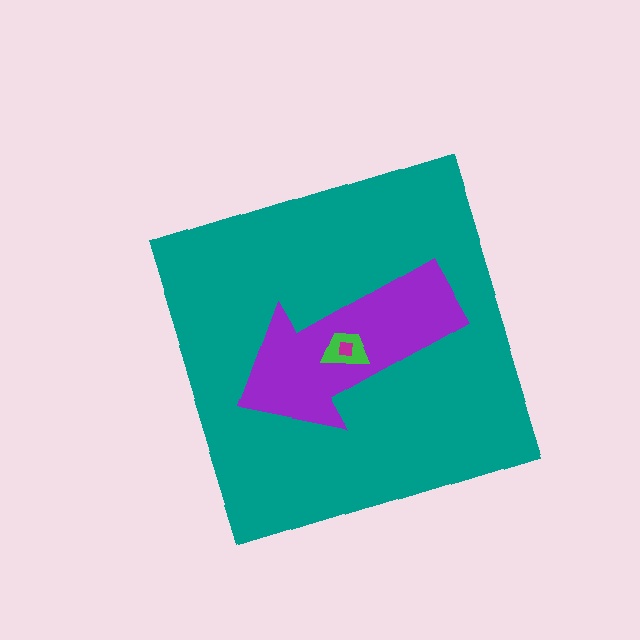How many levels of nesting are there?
4.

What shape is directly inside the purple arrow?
The green trapezoid.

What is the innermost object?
The magenta square.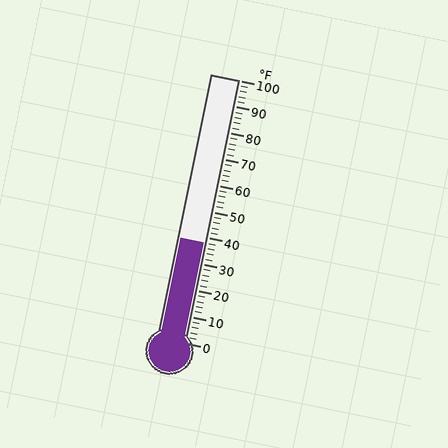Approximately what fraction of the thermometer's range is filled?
The thermometer is filled to approximately 40% of its range.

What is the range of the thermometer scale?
The thermometer scale ranges from 0°F to 100°F.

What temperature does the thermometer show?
The thermometer shows approximately 38°F.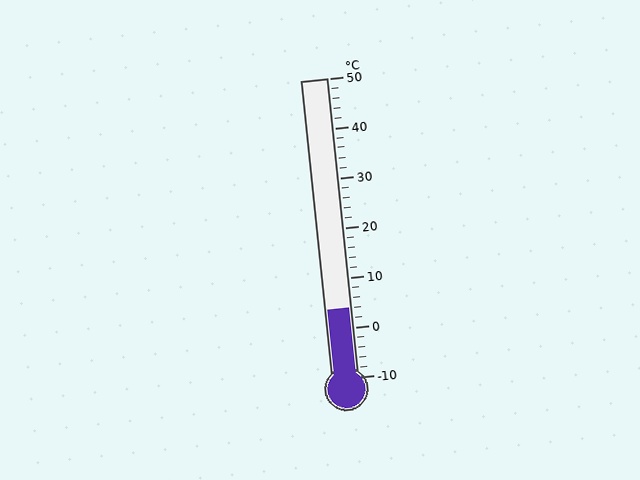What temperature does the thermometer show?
The thermometer shows approximately 4°C.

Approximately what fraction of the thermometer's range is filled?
The thermometer is filled to approximately 25% of its range.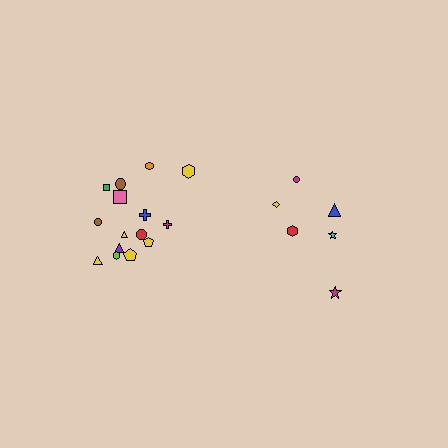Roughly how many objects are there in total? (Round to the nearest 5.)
Roughly 20 objects in total.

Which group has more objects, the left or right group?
The left group.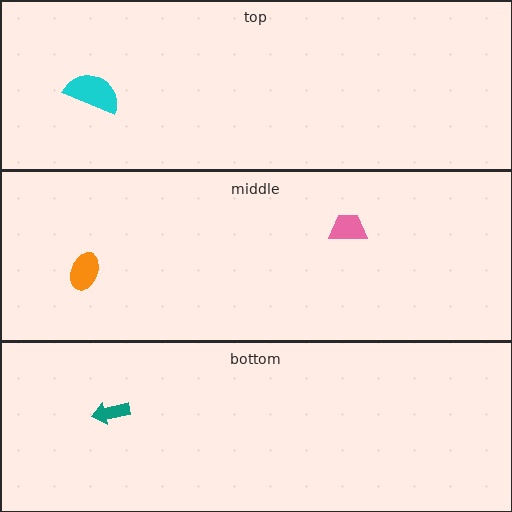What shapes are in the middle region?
The orange ellipse, the pink trapezoid.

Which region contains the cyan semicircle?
The top region.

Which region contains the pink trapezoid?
The middle region.